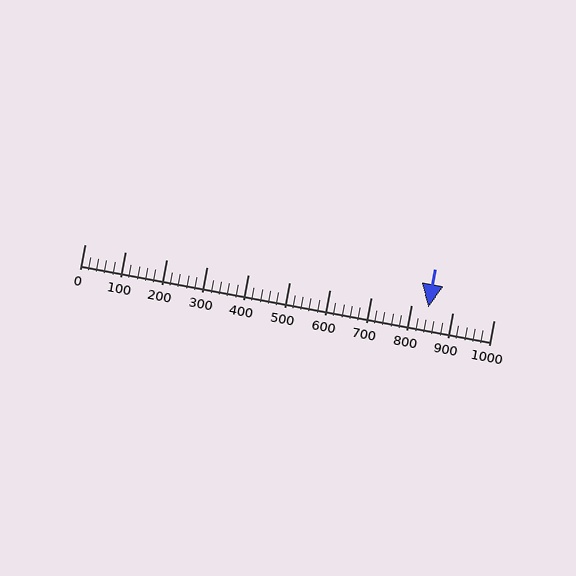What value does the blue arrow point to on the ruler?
The blue arrow points to approximately 840.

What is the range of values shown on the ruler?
The ruler shows values from 0 to 1000.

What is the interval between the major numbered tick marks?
The major tick marks are spaced 100 units apart.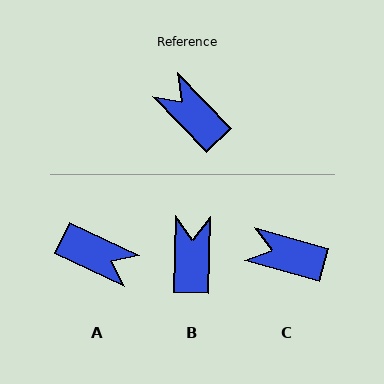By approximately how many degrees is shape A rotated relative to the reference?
Approximately 160 degrees clockwise.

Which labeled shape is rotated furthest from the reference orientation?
A, about 160 degrees away.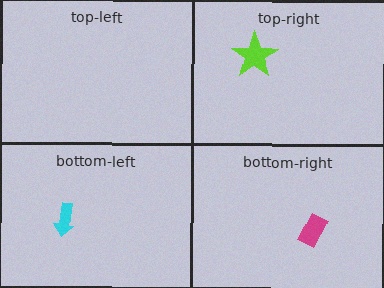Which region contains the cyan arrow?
The bottom-left region.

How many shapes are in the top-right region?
1.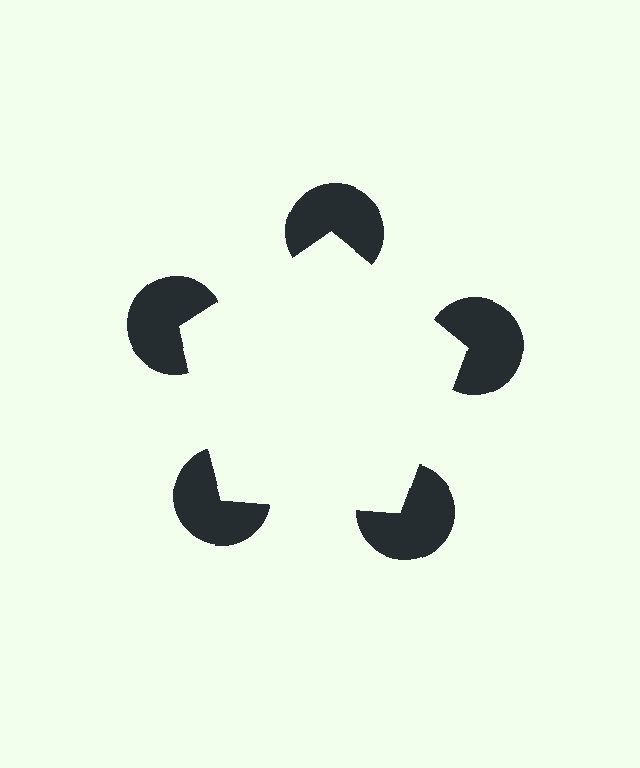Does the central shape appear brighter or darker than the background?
It typically appears slightly brighter than the background, even though no actual brightness change is drawn.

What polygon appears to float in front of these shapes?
An illusory pentagon — its edges are inferred from the aligned wedge cuts in the pac-man discs, not physically drawn.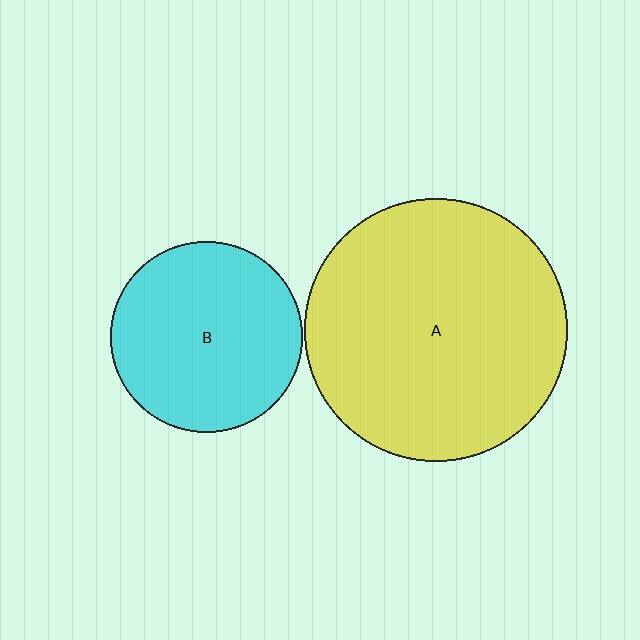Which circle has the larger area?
Circle A (yellow).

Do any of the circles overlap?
No, none of the circles overlap.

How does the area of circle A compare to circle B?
Approximately 1.9 times.